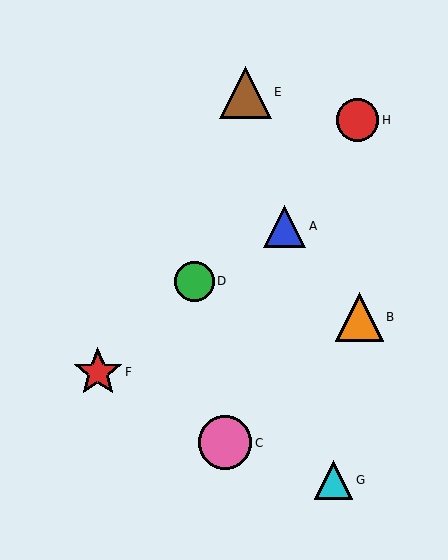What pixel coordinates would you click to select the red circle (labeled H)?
Click at (357, 120) to select the red circle H.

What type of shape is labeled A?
Shape A is a blue triangle.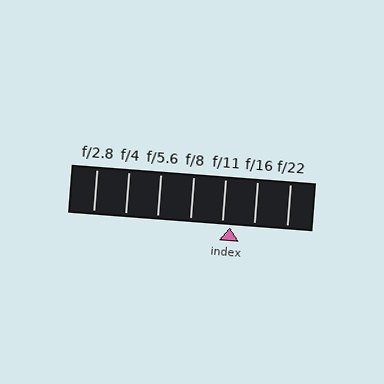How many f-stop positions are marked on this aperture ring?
There are 7 f-stop positions marked.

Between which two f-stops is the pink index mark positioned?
The index mark is between f/11 and f/16.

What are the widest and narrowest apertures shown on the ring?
The widest aperture shown is f/2.8 and the narrowest is f/22.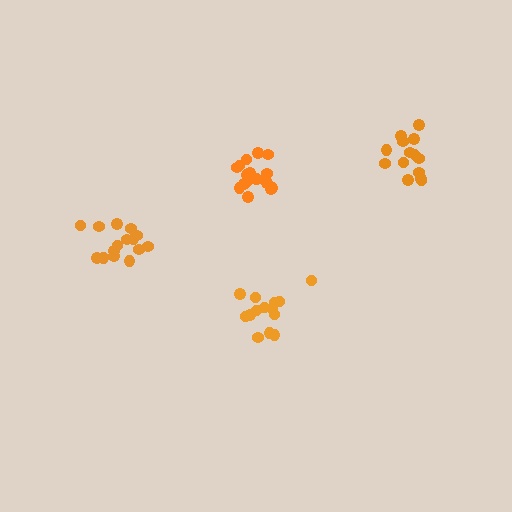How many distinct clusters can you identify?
There are 4 distinct clusters.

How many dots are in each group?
Group 1: 14 dots, Group 2: 15 dots, Group 3: 14 dots, Group 4: 17 dots (60 total).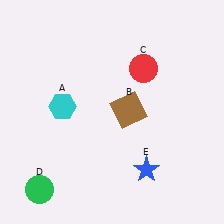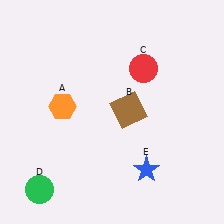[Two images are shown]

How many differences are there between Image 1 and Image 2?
There is 1 difference between the two images.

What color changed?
The hexagon (A) changed from cyan in Image 1 to orange in Image 2.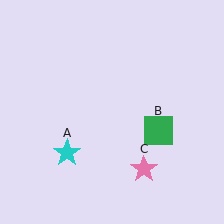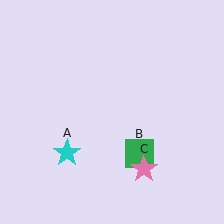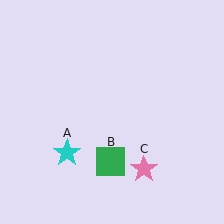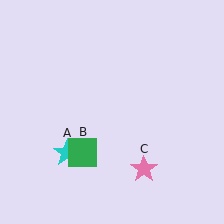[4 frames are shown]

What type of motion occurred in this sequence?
The green square (object B) rotated clockwise around the center of the scene.